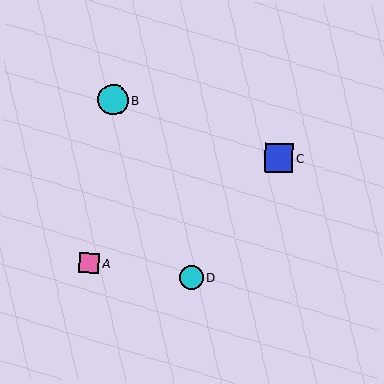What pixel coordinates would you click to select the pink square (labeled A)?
Click at (89, 263) to select the pink square A.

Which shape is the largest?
The cyan circle (labeled B) is the largest.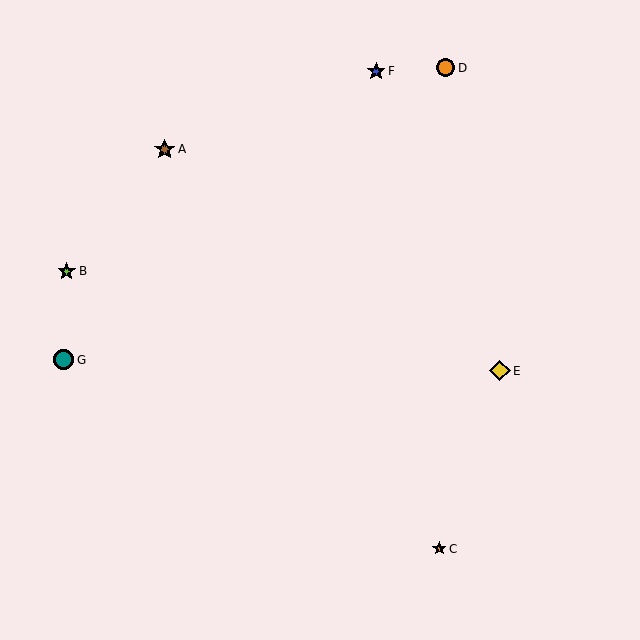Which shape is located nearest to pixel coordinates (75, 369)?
The teal circle (labeled G) at (64, 360) is nearest to that location.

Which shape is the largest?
The yellow diamond (labeled E) is the largest.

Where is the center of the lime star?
The center of the lime star is at (67, 271).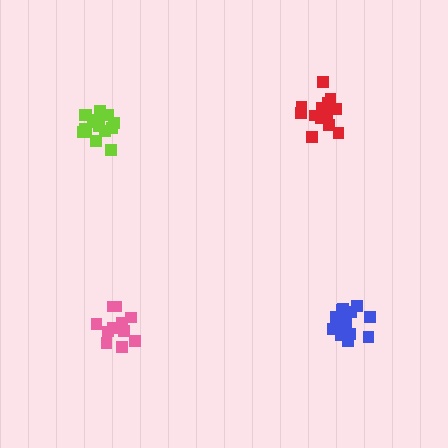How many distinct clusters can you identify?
There are 4 distinct clusters.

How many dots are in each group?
Group 1: 13 dots, Group 2: 16 dots, Group 3: 11 dots, Group 4: 15 dots (55 total).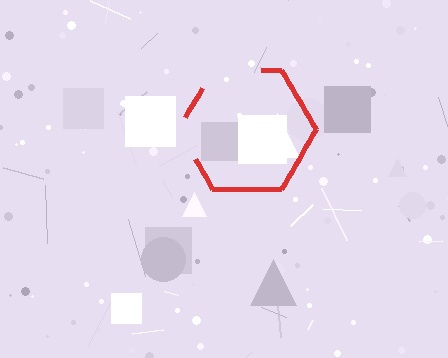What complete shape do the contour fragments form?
The contour fragments form a hexagon.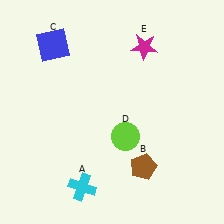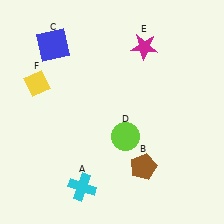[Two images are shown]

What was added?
A yellow diamond (F) was added in Image 2.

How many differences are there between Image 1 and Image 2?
There is 1 difference between the two images.